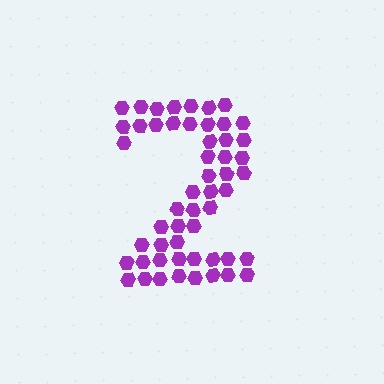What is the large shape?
The large shape is the digit 2.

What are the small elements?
The small elements are hexagons.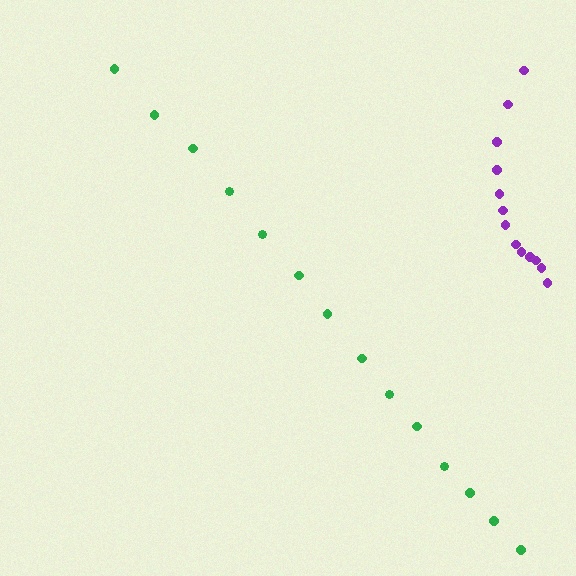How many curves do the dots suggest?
There are 2 distinct paths.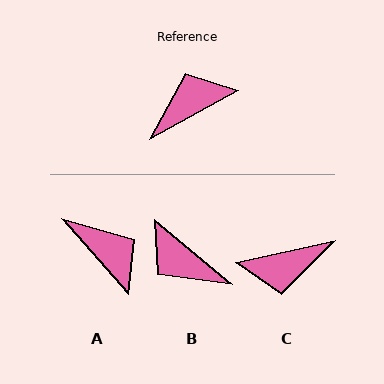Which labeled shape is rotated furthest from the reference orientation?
C, about 164 degrees away.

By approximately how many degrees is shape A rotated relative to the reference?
Approximately 78 degrees clockwise.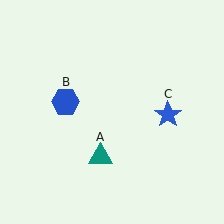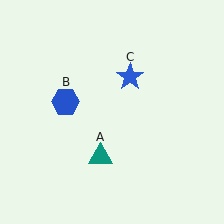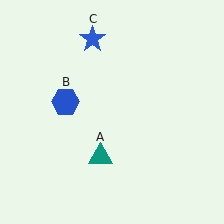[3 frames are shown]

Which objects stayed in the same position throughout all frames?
Teal triangle (object A) and blue hexagon (object B) remained stationary.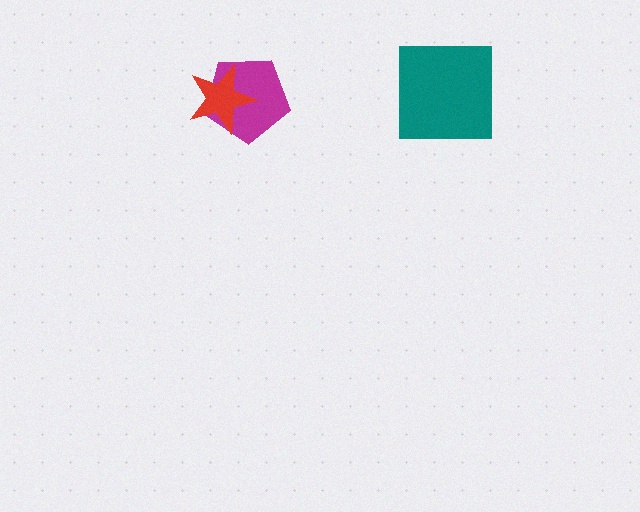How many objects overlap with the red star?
1 object overlaps with the red star.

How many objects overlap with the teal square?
0 objects overlap with the teal square.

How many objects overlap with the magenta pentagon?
1 object overlaps with the magenta pentagon.